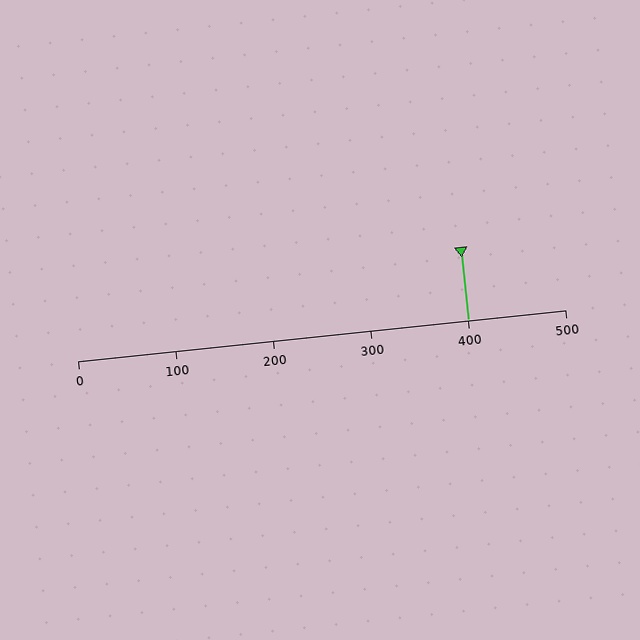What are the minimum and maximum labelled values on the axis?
The axis runs from 0 to 500.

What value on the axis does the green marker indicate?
The marker indicates approximately 400.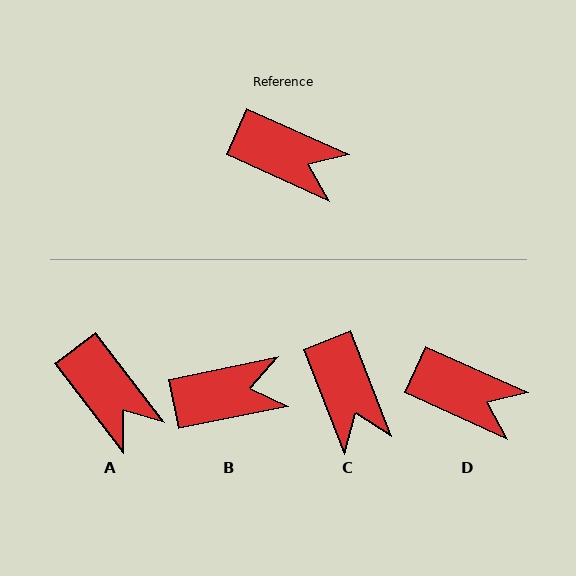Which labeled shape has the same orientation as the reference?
D.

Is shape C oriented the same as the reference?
No, it is off by about 45 degrees.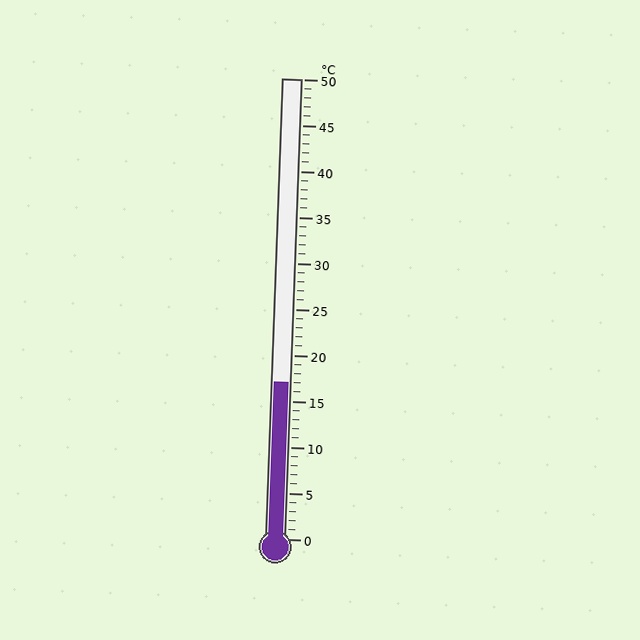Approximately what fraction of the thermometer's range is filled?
The thermometer is filled to approximately 35% of its range.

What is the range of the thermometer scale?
The thermometer scale ranges from 0°C to 50°C.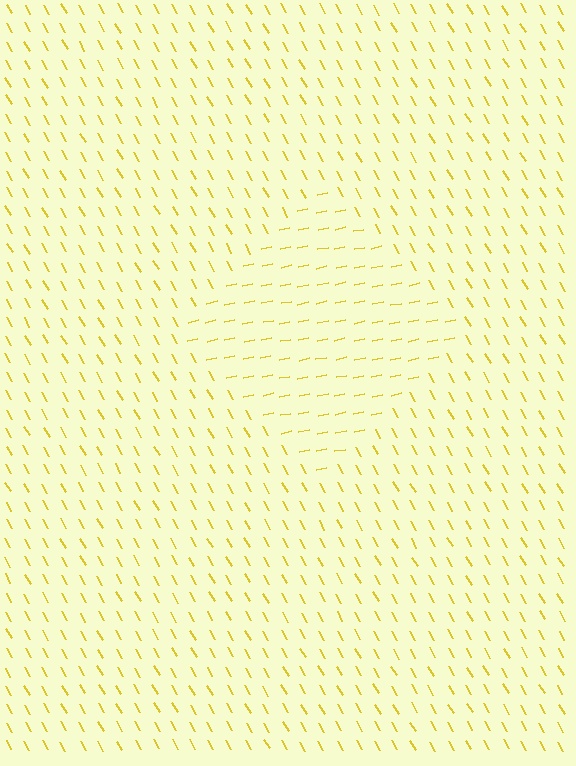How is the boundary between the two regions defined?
The boundary is defined purely by a change in line orientation (approximately 71 degrees difference). All lines are the same color and thickness.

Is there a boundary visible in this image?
Yes, there is a texture boundary formed by a change in line orientation.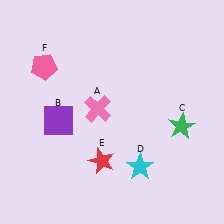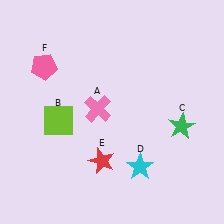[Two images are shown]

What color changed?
The square (B) changed from purple in Image 1 to lime in Image 2.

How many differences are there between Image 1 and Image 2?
There is 1 difference between the two images.